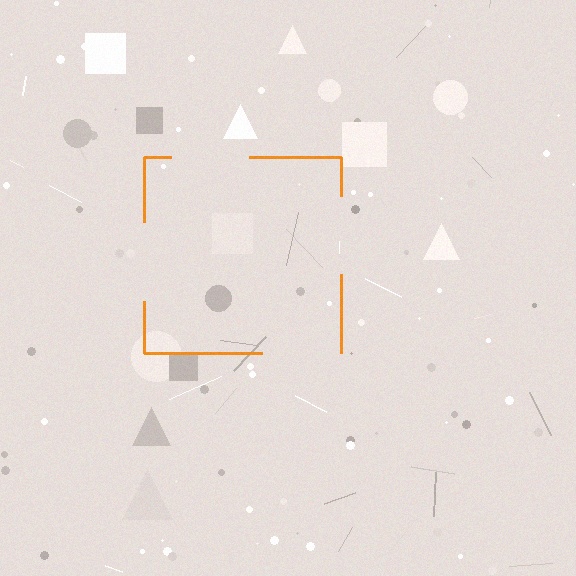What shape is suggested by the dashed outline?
The dashed outline suggests a square.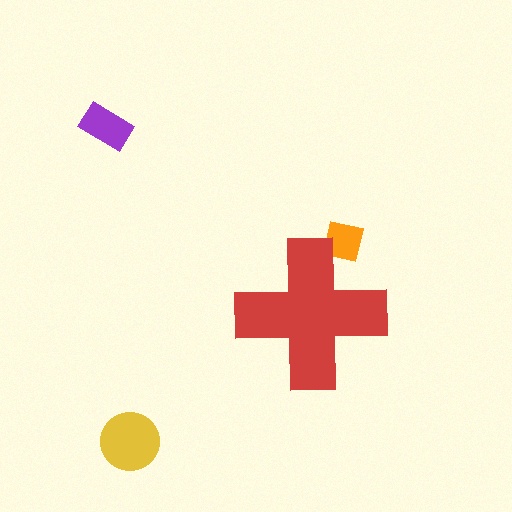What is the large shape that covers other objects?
A red cross.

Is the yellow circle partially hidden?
No, the yellow circle is fully visible.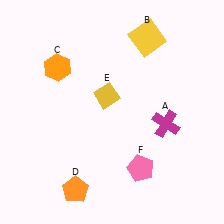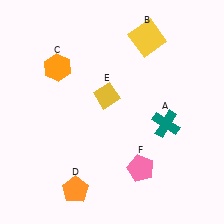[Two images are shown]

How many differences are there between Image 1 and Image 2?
There is 1 difference between the two images.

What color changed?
The cross (A) changed from magenta in Image 1 to teal in Image 2.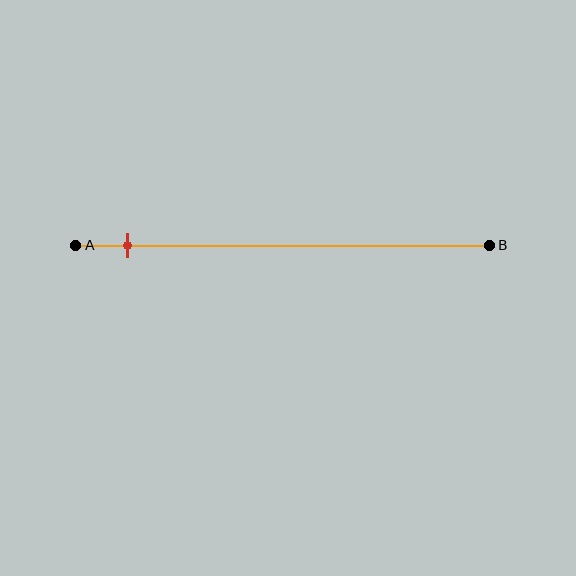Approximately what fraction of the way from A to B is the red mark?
The red mark is approximately 15% of the way from A to B.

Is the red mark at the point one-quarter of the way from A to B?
No, the mark is at about 15% from A, not at the 25% one-quarter point.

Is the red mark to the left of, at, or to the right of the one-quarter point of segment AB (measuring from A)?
The red mark is to the left of the one-quarter point of segment AB.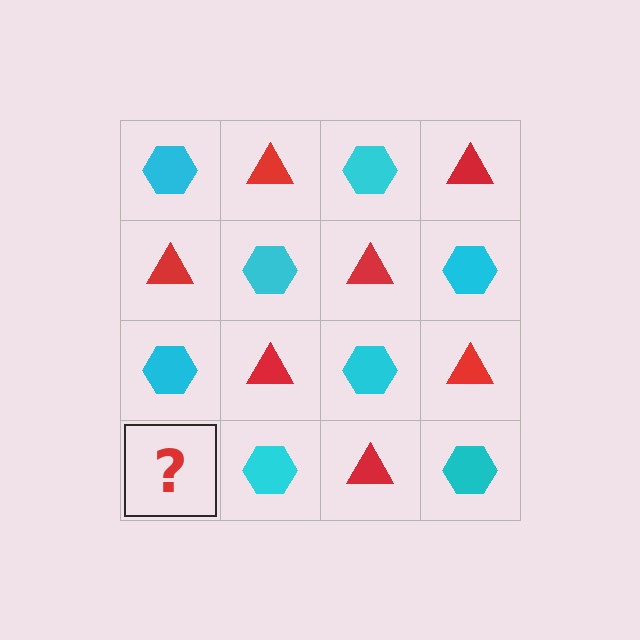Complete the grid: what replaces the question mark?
The question mark should be replaced with a red triangle.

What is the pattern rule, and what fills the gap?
The rule is that it alternates cyan hexagon and red triangle in a checkerboard pattern. The gap should be filled with a red triangle.